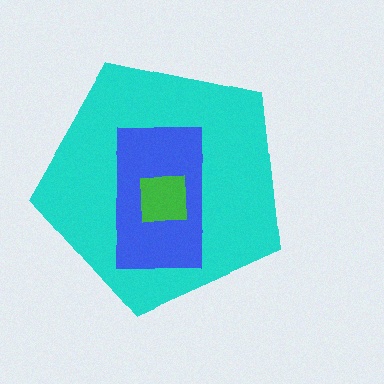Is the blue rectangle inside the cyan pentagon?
Yes.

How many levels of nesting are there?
3.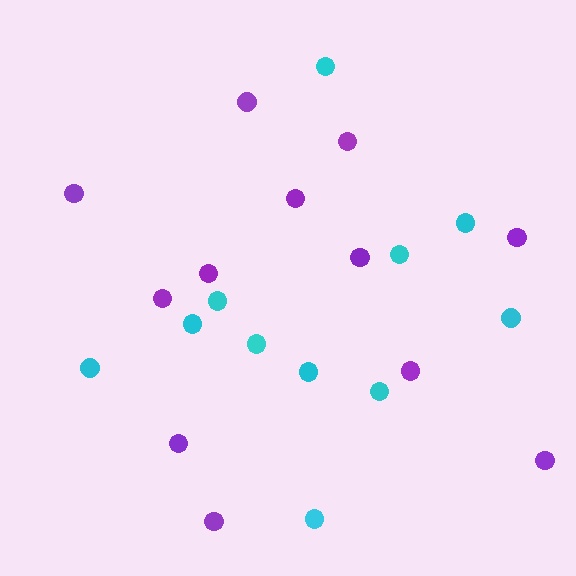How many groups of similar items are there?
There are 2 groups: one group of cyan circles (11) and one group of purple circles (12).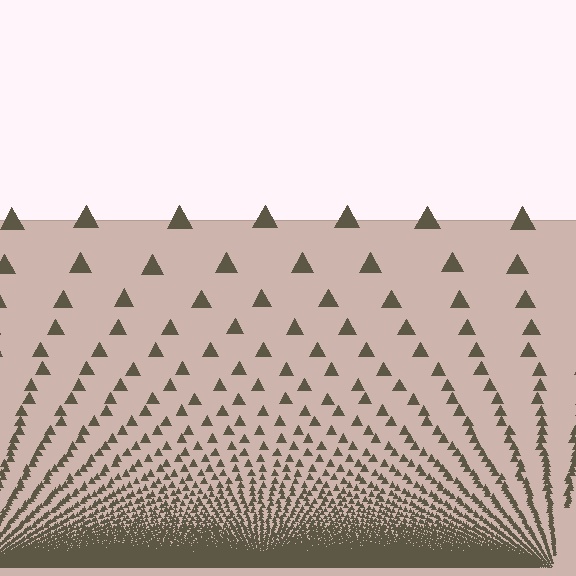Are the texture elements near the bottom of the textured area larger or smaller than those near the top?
Smaller. The gradient is inverted — elements near the bottom are smaller and denser.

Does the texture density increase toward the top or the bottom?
Density increases toward the bottom.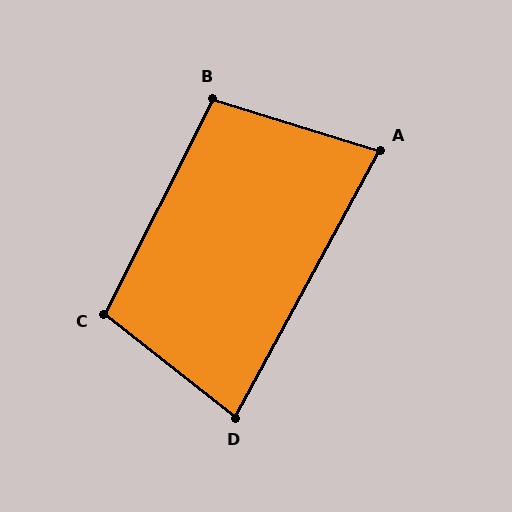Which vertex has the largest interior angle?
C, at approximately 101 degrees.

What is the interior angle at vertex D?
Approximately 80 degrees (acute).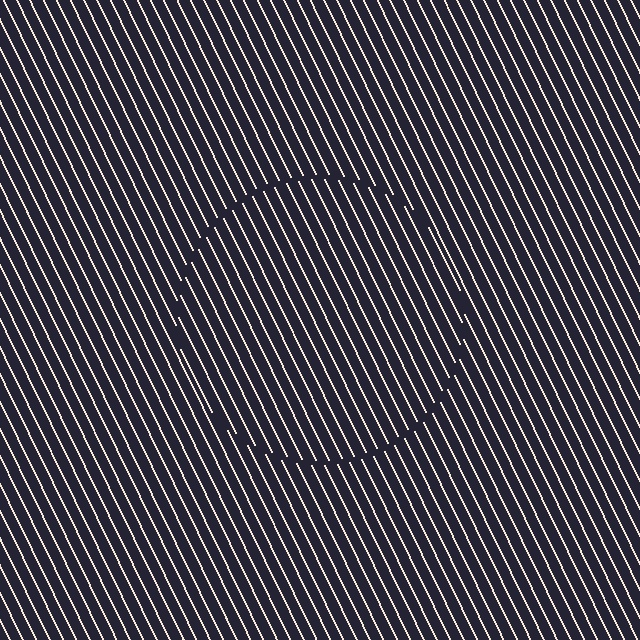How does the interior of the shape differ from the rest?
The interior of the shape contains the same grating, shifted by half a period — the contour is defined by the phase discontinuity where line-ends from the inner and outer gratings abut.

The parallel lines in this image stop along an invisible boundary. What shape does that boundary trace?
An illusory circle. The interior of the shape contains the same grating, shifted by half a period — the contour is defined by the phase discontinuity where line-ends from the inner and outer gratings abut.